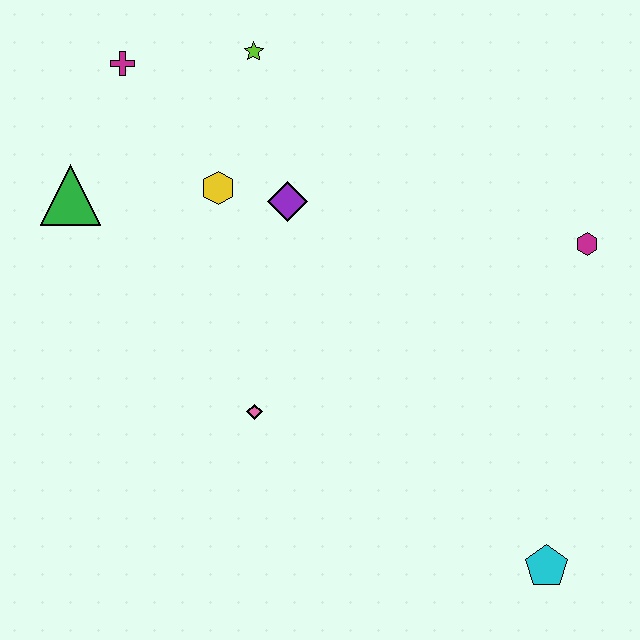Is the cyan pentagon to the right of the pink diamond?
Yes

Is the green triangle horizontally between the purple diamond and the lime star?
No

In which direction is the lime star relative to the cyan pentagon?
The lime star is above the cyan pentagon.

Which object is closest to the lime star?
The magenta cross is closest to the lime star.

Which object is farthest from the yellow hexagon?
The cyan pentagon is farthest from the yellow hexagon.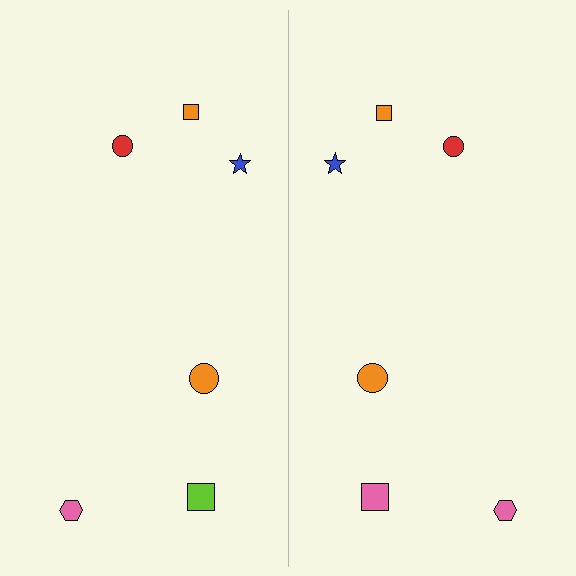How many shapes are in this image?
There are 12 shapes in this image.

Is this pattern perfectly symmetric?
No, the pattern is not perfectly symmetric. The pink square on the right side breaks the symmetry — its mirror counterpart is lime.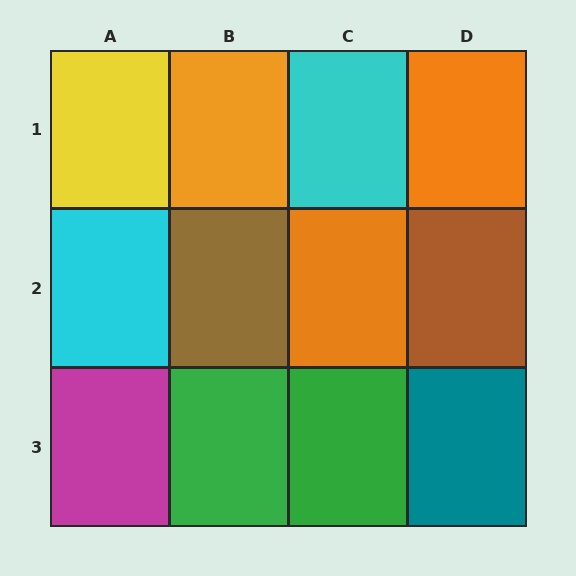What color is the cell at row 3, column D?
Teal.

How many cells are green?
2 cells are green.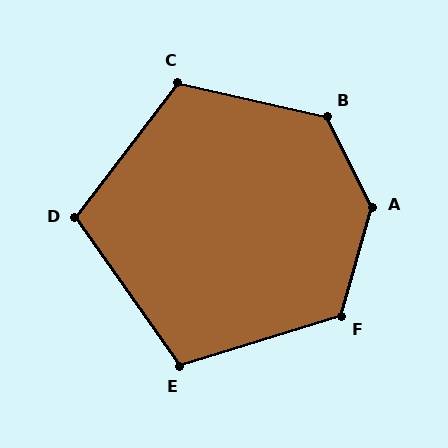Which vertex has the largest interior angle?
A, at approximately 138 degrees.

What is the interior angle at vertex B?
Approximately 129 degrees (obtuse).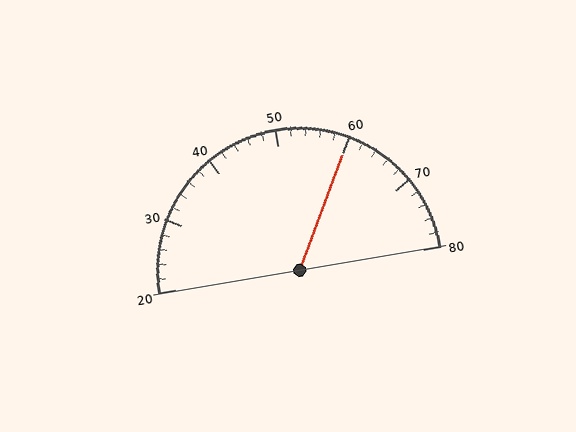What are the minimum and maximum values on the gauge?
The gauge ranges from 20 to 80.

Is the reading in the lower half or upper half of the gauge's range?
The reading is in the upper half of the range (20 to 80).